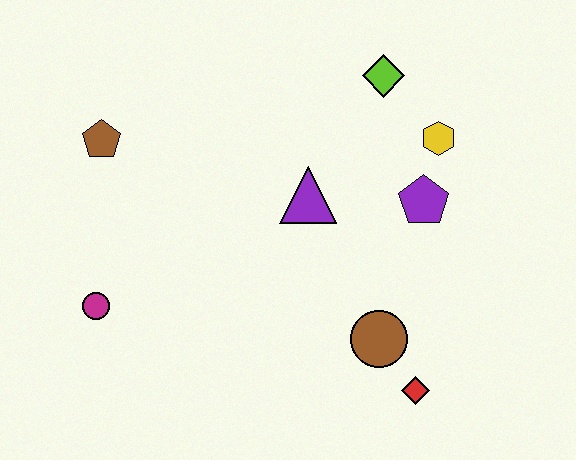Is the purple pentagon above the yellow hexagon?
No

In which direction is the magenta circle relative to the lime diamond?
The magenta circle is to the left of the lime diamond.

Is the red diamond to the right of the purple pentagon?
No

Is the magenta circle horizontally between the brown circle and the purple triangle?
No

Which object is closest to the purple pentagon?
The yellow hexagon is closest to the purple pentagon.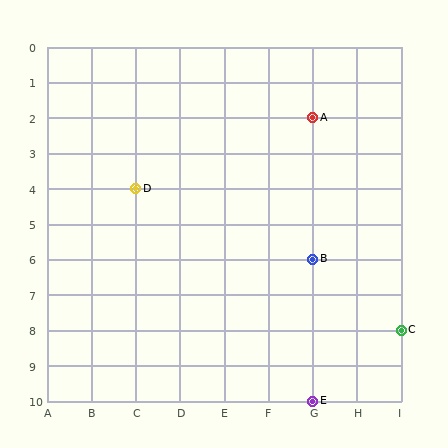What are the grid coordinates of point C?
Point C is at grid coordinates (I, 8).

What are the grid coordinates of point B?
Point B is at grid coordinates (G, 6).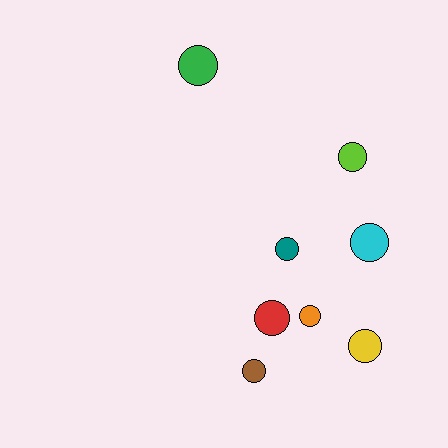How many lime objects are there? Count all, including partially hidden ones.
There is 1 lime object.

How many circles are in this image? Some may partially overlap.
There are 8 circles.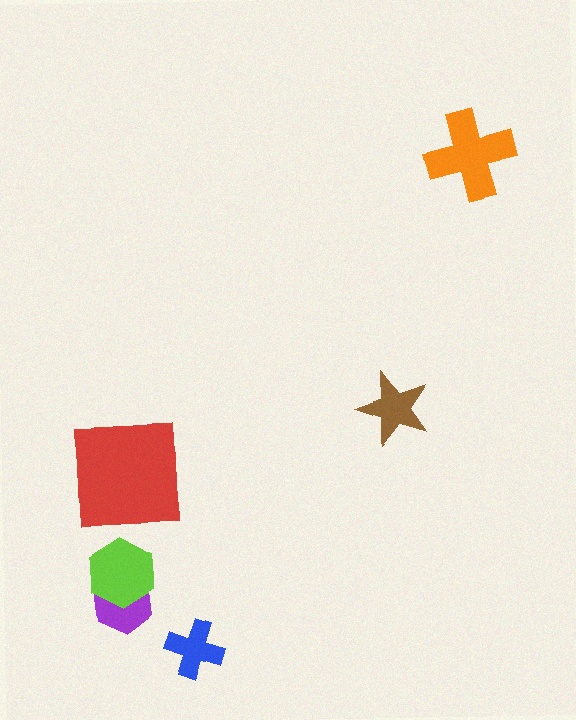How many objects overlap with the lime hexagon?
1 object overlaps with the lime hexagon.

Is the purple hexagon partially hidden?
Yes, it is partially covered by another shape.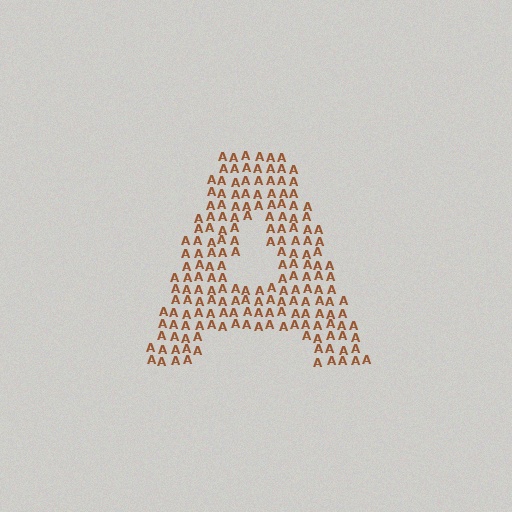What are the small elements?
The small elements are letter A's.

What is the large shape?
The large shape is the letter A.